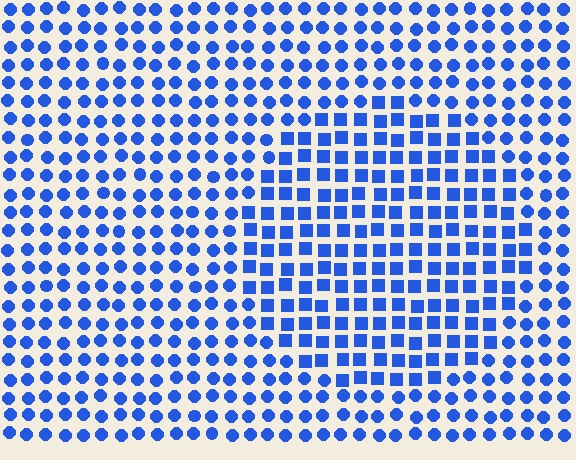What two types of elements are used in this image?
The image uses squares inside the circle region and circles outside it.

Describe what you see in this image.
The image is filled with small blue elements arranged in a uniform grid. A circle-shaped region contains squares, while the surrounding area contains circles. The boundary is defined purely by the change in element shape.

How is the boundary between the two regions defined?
The boundary is defined by a change in element shape: squares inside vs. circles outside. All elements share the same color and spacing.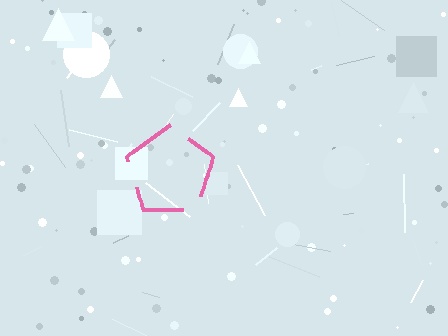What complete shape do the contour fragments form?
The contour fragments form a pentagon.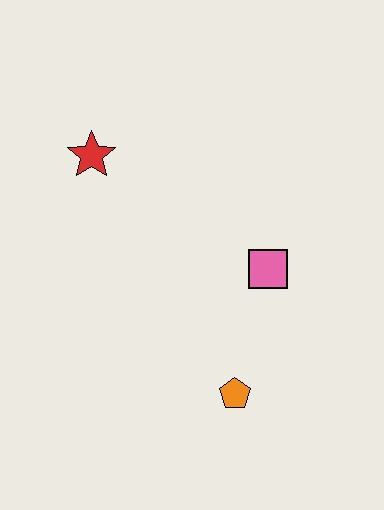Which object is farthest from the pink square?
The red star is farthest from the pink square.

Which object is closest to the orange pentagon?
The pink square is closest to the orange pentagon.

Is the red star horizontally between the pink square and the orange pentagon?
No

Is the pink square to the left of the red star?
No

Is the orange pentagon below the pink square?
Yes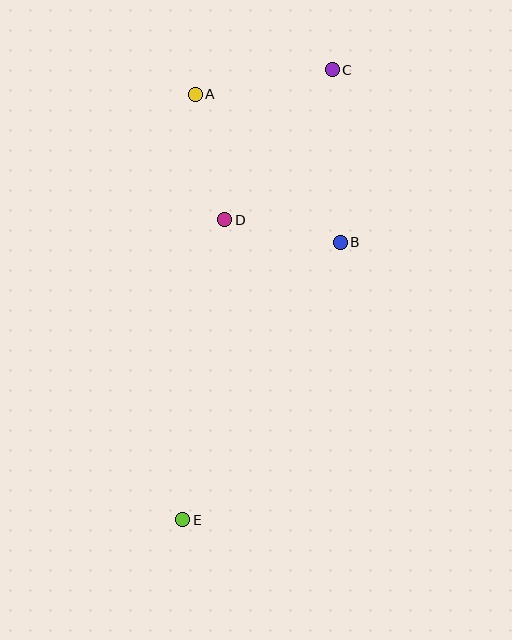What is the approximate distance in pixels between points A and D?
The distance between A and D is approximately 129 pixels.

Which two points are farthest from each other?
Points C and E are farthest from each other.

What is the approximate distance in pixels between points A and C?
The distance between A and C is approximately 139 pixels.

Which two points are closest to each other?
Points B and D are closest to each other.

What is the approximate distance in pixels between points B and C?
The distance between B and C is approximately 173 pixels.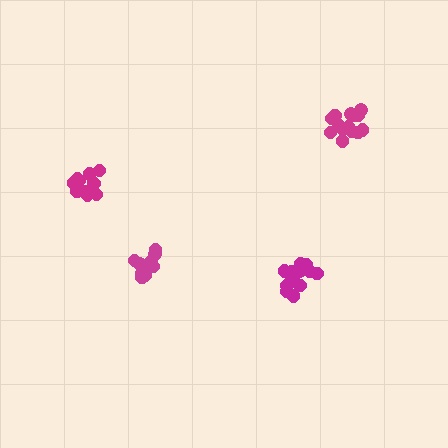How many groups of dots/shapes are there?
There are 4 groups.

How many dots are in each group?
Group 1: 12 dots, Group 2: 16 dots, Group 3: 12 dots, Group 4: 15 dots (55 total).